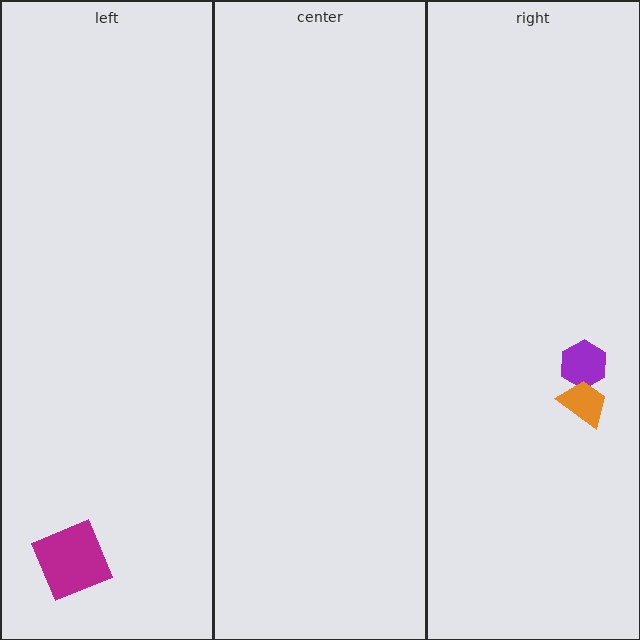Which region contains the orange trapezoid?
The right region.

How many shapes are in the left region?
1.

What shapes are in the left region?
The magenta square.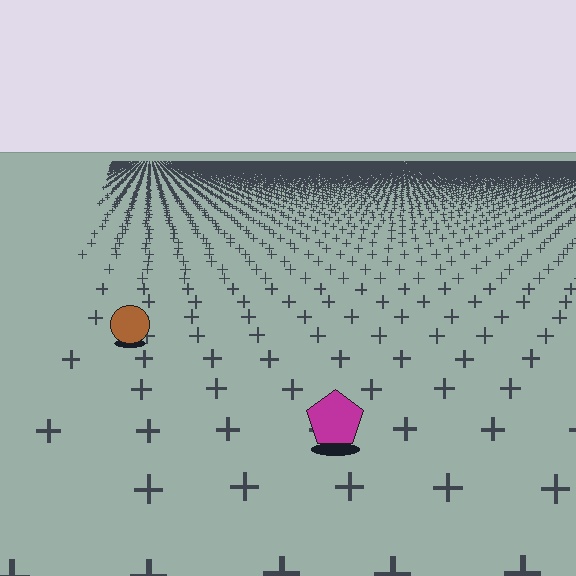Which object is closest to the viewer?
The magenta pentagon is closest. The texture marks near it are larger and more spread out.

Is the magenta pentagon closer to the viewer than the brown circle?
Yes. The magenta pentagon is closer — you can tell from the texture gradient: the ground texture is coarser near it.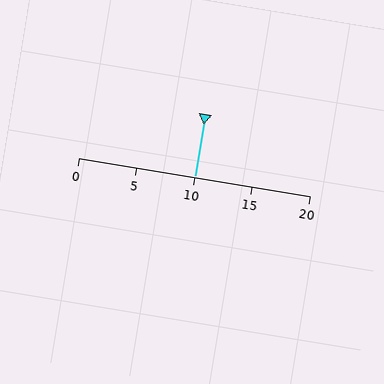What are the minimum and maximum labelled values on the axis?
The axis runs from 0 to 20.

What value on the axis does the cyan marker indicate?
The marker indicates approximately 10.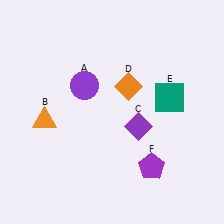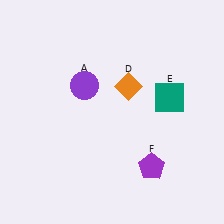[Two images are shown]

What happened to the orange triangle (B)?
The orange triangle (B) was removed in Image 2. It was in the bottom-left area of Image 1.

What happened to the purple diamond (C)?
The purple diamond (C) was removed in Image 2. It was in the bottom-right area of Image 1.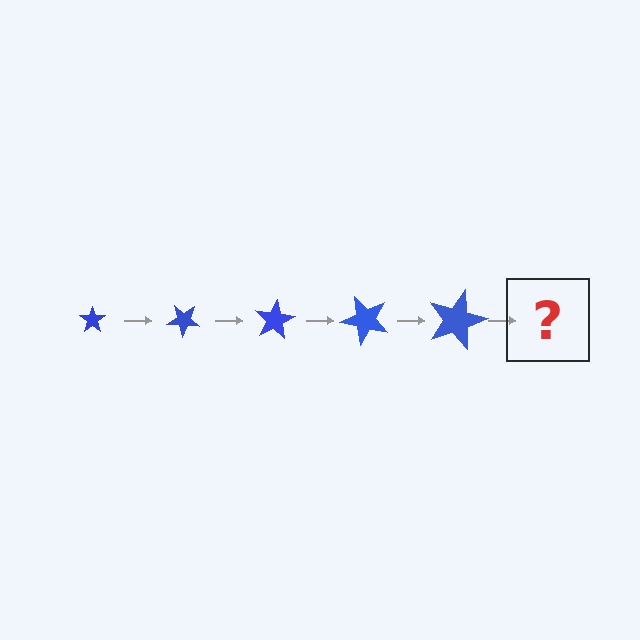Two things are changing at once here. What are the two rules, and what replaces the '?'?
The two rules are that the star grows larger each step and it rotates 40 degrees each step. The '?' should be a star, larger than the previous one and rotated 200 degrees from the start.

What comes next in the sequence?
The next element should be a star, larger than the previous one and rotated 200 degrees from the start.